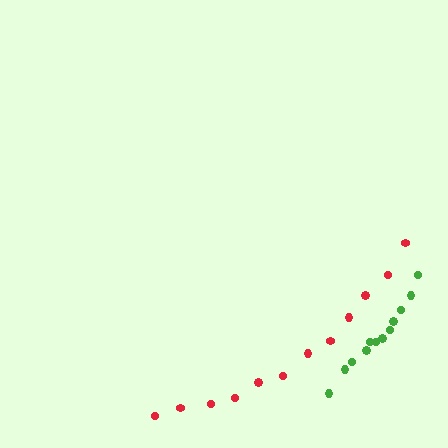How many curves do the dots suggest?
There are 2 distinct paths.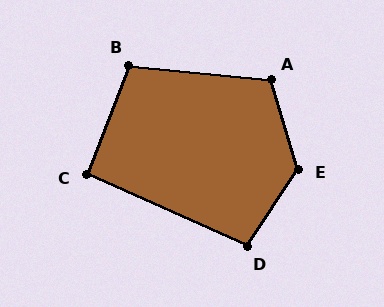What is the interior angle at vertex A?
Approximately 113 degrees (obtuse).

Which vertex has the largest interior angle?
E, at approximately 129 degrees.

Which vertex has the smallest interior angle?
C, at approximately 92 degrees.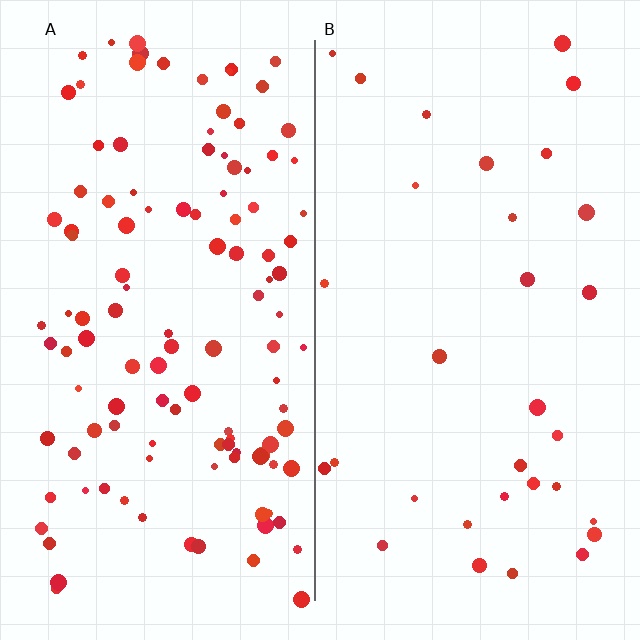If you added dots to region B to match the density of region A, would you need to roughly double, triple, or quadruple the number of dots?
Approximately quadruple.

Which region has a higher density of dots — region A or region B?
A (the left).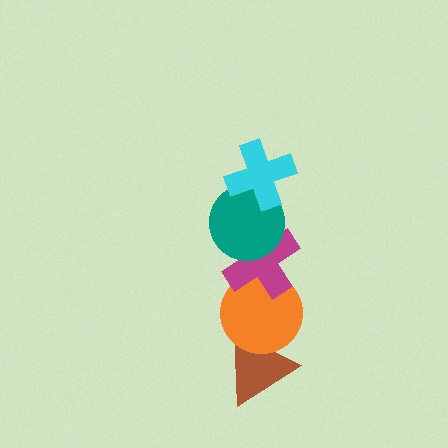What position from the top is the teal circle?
The teal circle is 2nd from the top.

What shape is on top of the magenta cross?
The teal circle is on top of the magenta cross.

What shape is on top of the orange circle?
The magenta cross is on top of the orange circle.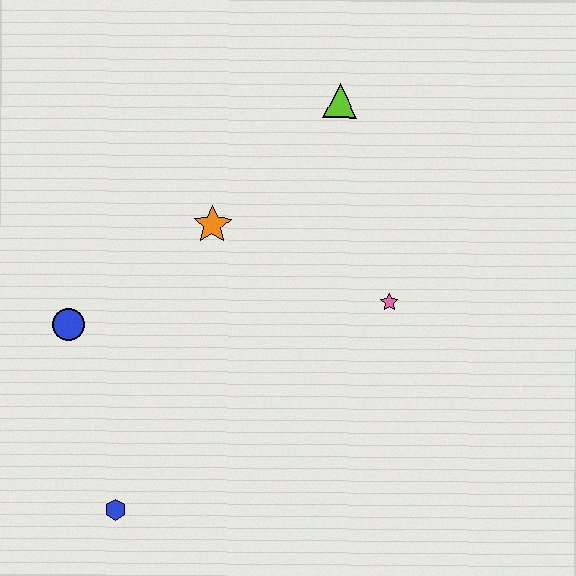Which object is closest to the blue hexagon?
The blue circle is closest to the blue hexagon.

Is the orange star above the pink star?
Yes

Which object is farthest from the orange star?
The blue hexagon is farthest from the orange star.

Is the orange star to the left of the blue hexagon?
No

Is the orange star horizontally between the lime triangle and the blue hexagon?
Yes